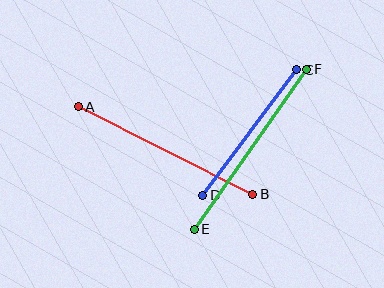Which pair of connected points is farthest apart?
Points E and F are farthest apart.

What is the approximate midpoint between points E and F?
The midpoint is at approximately (251, 149) pixels.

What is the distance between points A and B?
The distance is approximately 195 pixels.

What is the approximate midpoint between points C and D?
The midpoint is at approximately (250, 132) pixels.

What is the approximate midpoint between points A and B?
The midpoint is at approximately (166, 150) pixels.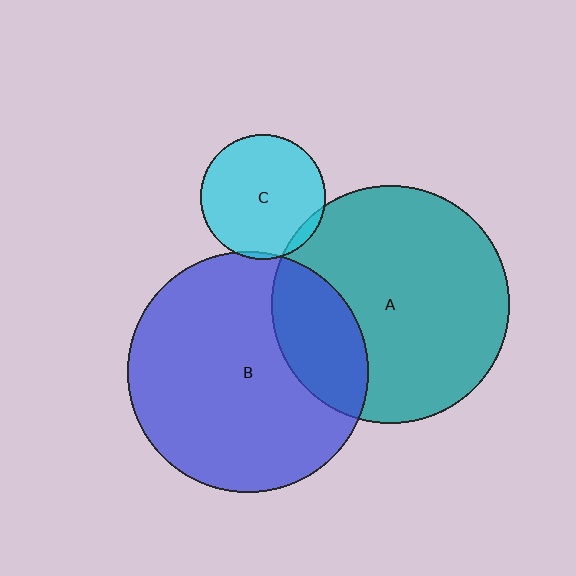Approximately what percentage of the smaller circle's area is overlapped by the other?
Approximately 25%.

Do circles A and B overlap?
Yes.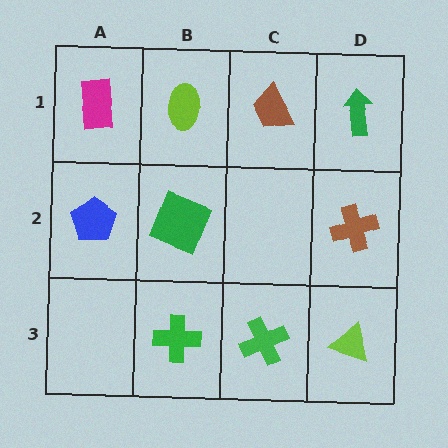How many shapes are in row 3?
3 shapes.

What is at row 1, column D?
A green arrow.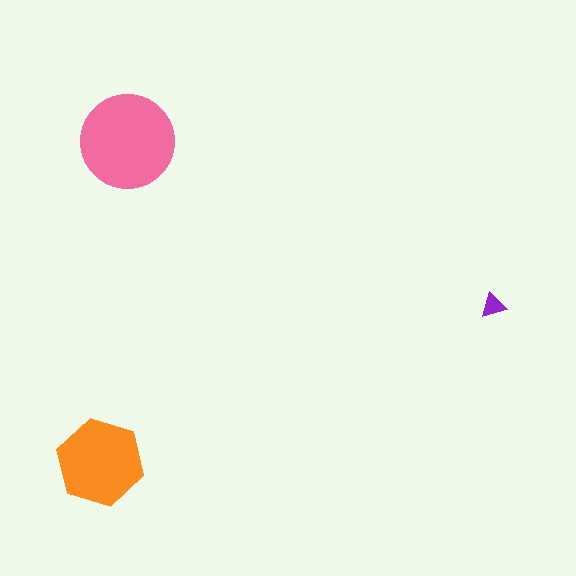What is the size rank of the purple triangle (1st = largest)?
3rd.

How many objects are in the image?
There are 3 objects in the image.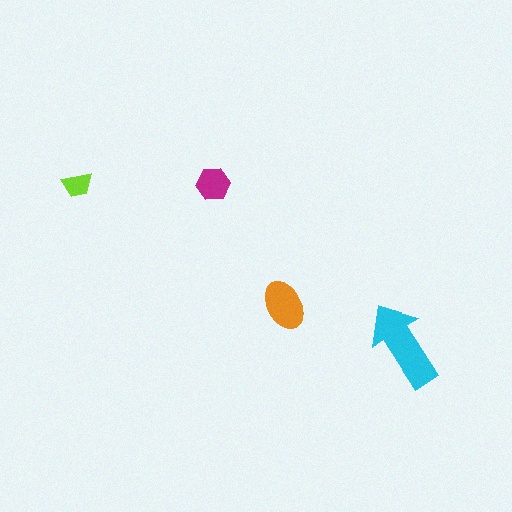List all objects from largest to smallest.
The cyan arrow, the orange ellipse, the magenta hexagon, the lime trapezoid.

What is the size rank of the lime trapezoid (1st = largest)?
4th.